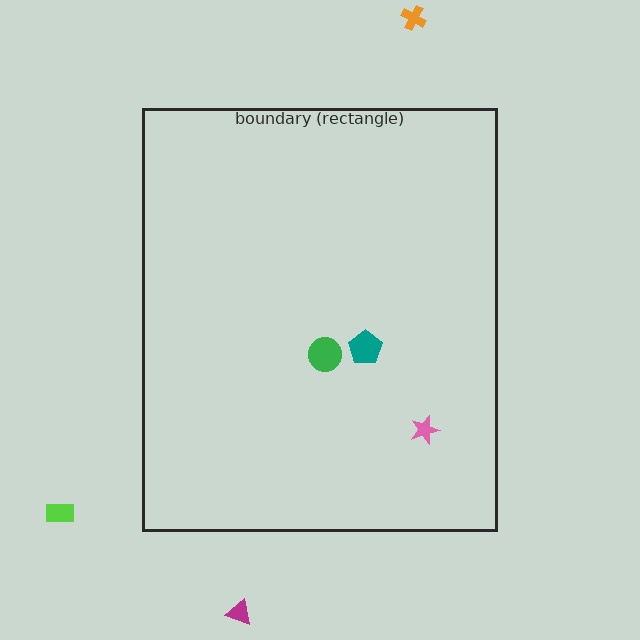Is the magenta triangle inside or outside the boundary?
Outside.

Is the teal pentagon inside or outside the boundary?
Inside.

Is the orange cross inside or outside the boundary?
Outside.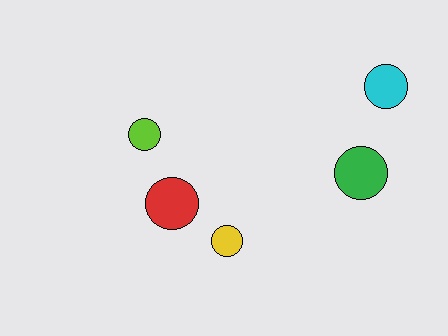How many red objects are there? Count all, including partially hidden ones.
There is 1 red object.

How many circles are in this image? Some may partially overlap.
There are 5 circles.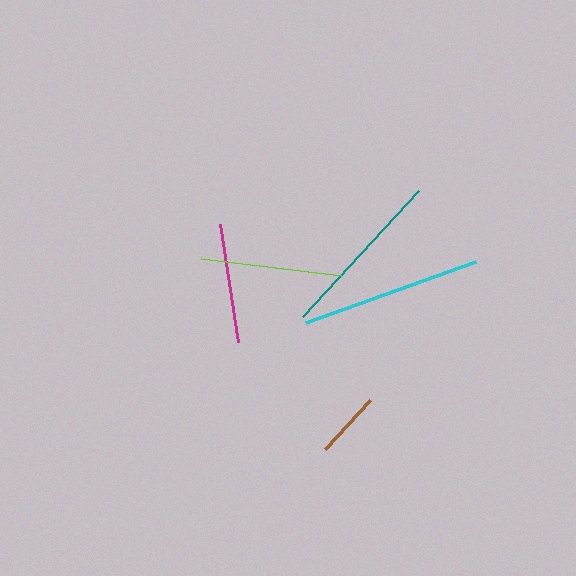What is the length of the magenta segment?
The magenta segment is approximately 119 pixels long.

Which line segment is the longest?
The cyan line is the longest at approximately 181 pixels.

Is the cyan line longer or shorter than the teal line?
The cyan line is longer than the teal line.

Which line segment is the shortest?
The brown line is the shortest at approximately 66 pixels.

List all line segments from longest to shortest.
From longest to shortest: cyan, teal, lime, magenta, brown.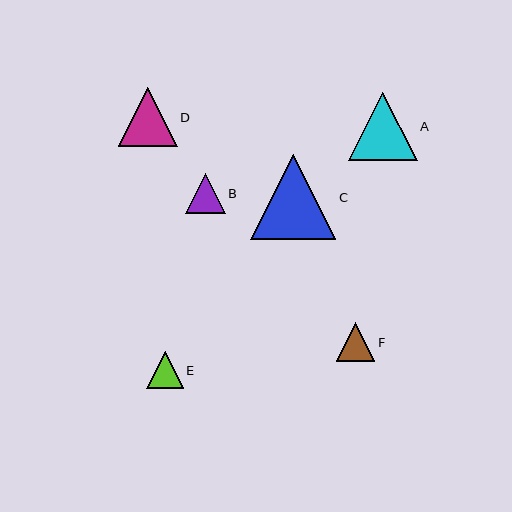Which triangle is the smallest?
Triangle E is the smallest with a size of approximately 37 pixels.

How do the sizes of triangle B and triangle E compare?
Triangle B and triangle E are approximately the same size.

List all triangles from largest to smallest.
From largest to smallest: C, A, D, B, F, E.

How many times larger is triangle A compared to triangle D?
Triangle A is approximately 1.2 times the size of triangle D.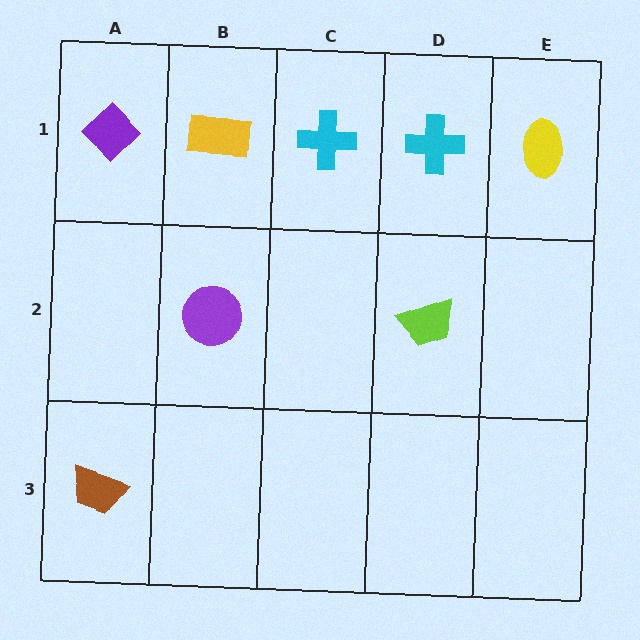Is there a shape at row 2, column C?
No, that cell is empty.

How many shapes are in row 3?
1 shape.